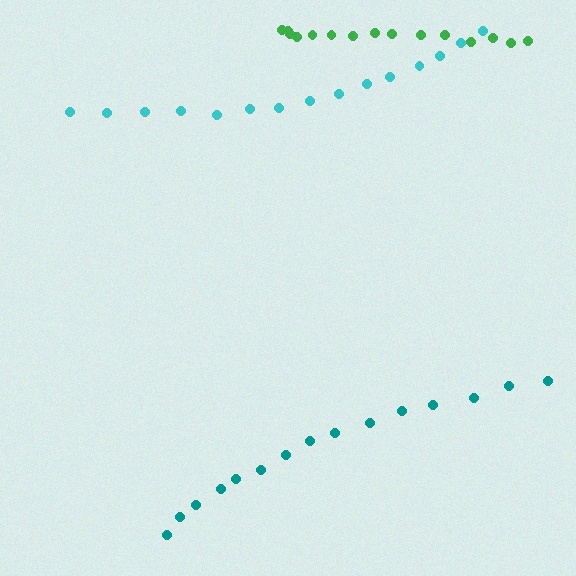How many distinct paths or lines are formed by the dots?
There are 3 distinct paths.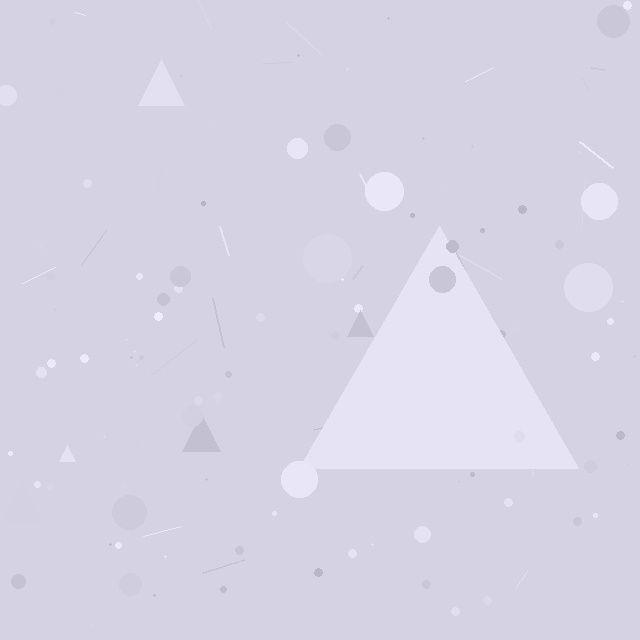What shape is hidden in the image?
A triangle is hidden in the image.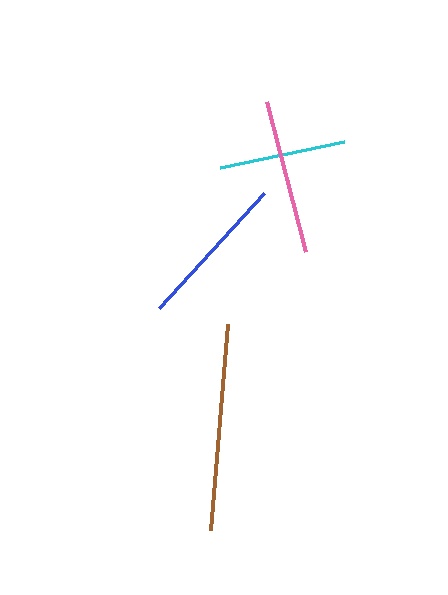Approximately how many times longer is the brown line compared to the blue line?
The brown line is approximately 1.3 times the length of the blue line.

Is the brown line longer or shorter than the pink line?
The brown line is longer than the pink line.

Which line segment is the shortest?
The cyan line is the shortest at approximately 127 pixels.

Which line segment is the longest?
The brown line is the longest at approximately 207 pixels.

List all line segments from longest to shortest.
From longest to shortest: brown, blue, pink, cyan.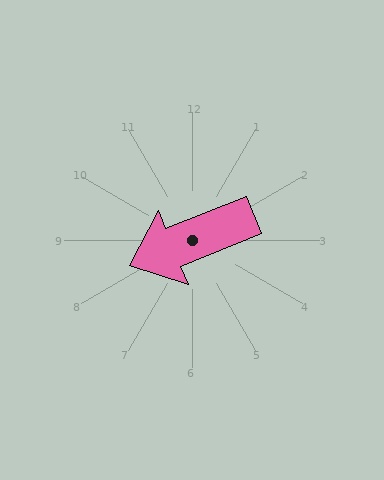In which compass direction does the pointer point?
West.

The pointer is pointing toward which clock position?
Roughly 8 o'clock.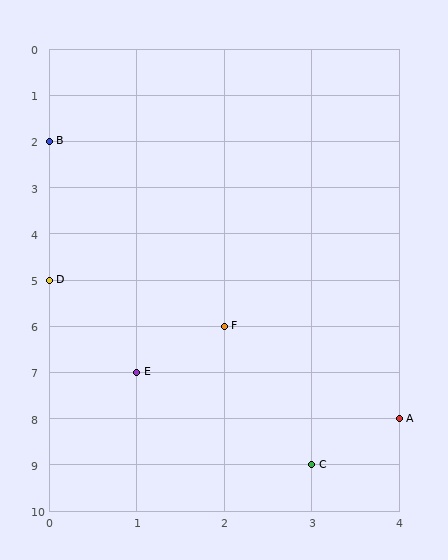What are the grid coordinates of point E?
Point E is at grid coordinates (1, 7).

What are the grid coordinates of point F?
Point F is at grid coordinates (2, 6).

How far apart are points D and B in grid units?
Points D and B are 3 rows apart.